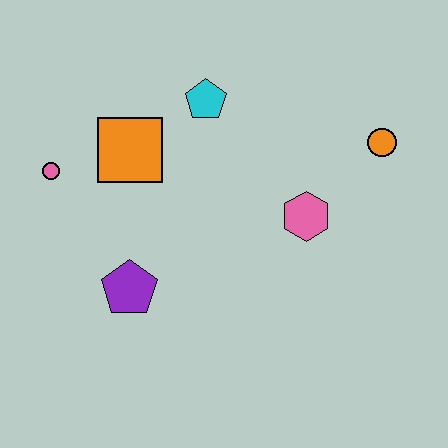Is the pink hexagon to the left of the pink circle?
No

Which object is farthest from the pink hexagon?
The pink circle is farthest from the pink hexagon.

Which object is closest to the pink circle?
The orange square is closest to the pink circle.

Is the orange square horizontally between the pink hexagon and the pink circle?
Yes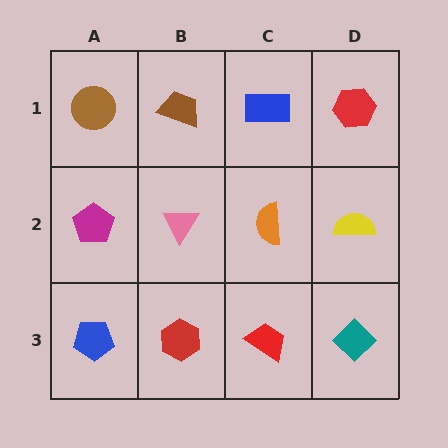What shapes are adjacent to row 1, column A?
A magenta pentagon (row 2, column A), a brown trapezoid (row 1, column B).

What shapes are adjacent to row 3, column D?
A yellow semicircle (row 2, column D), a red trapezoid (row 3, column C).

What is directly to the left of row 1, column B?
A brown circle.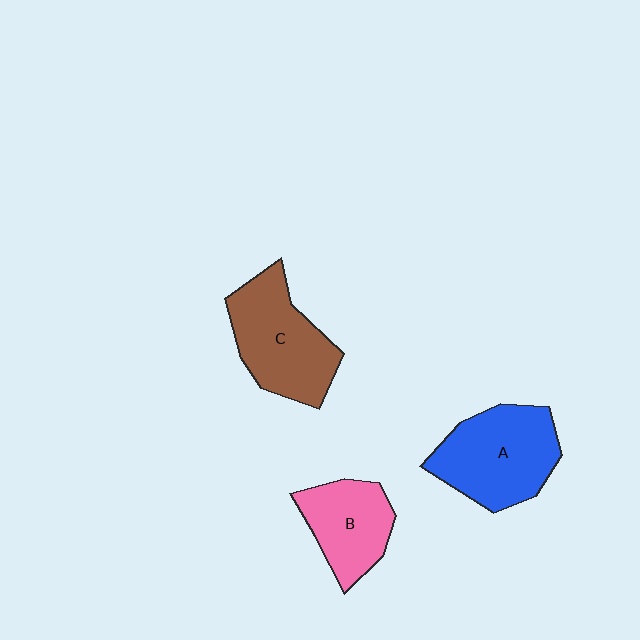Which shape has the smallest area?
Shape B (pink).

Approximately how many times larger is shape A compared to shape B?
Approximately 1.4 times.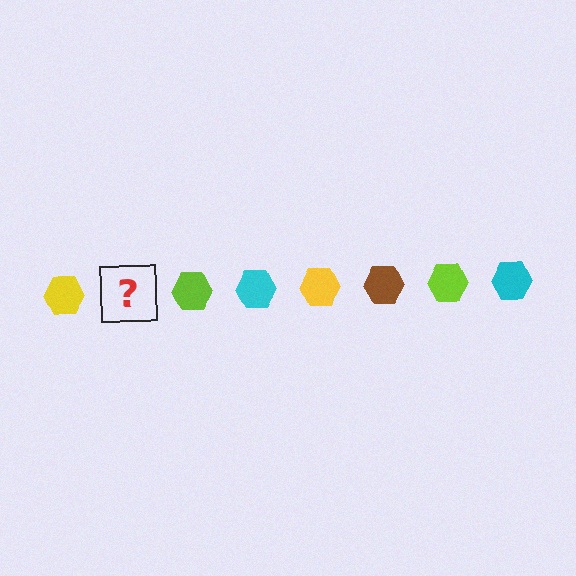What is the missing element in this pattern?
The missing element is a brown hexagon.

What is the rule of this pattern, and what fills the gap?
The rule is that the pattern cycles through yellow, brown, lime, cyan hexagons. The gap should be filled with a brown hexagon.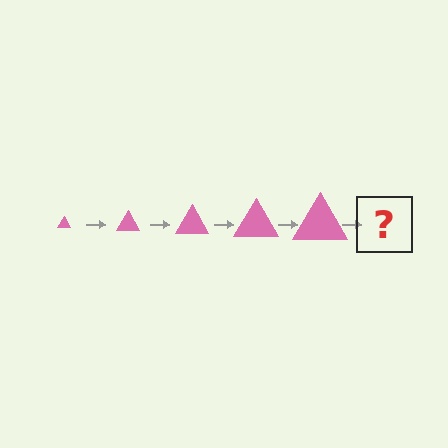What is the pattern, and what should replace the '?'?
The pattern is that the triangle gets progressively larger each step. The '?' should be a pink triangle, larger than the previous one.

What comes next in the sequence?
The next element should be a pink triangle, larger than the previous one.